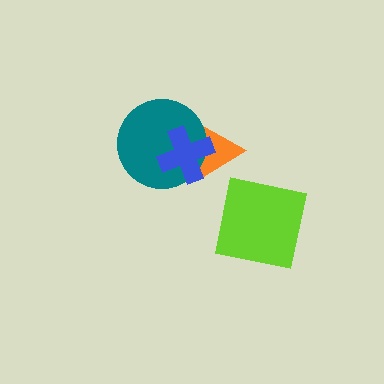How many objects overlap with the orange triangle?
2 objects overlap with the orange triangle.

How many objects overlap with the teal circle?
2 objects overlap with the teal circle.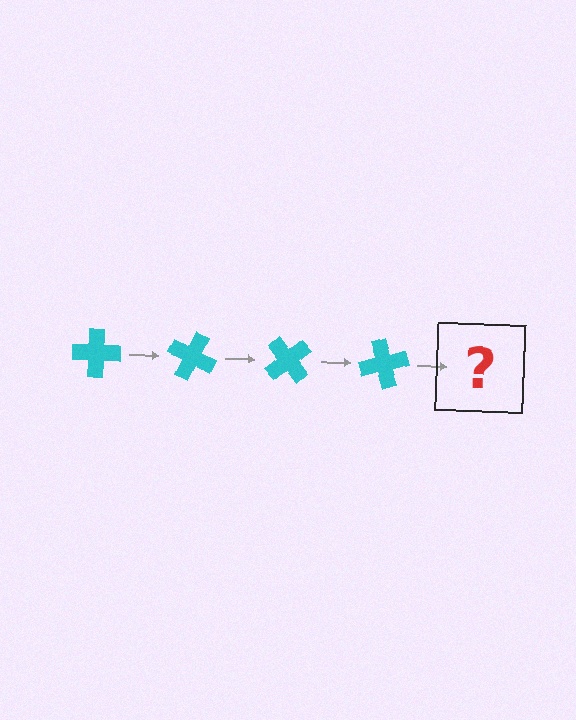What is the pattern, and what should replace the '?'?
The pattern is that the cross rotates 25 degrees each step. The '?' should be a cyan cross rotated 100 degrees.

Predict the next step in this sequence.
The next step is a cyan cross rotated 100 degrees.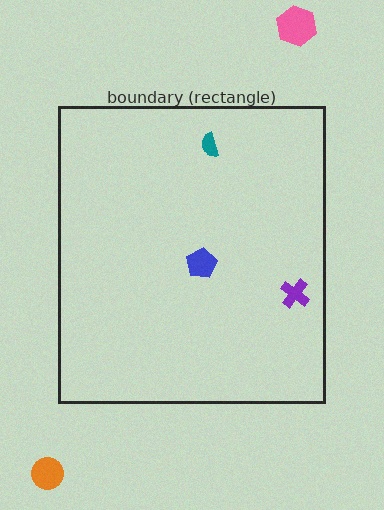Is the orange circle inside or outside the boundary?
Outside.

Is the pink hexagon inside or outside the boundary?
Outside.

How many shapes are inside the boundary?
3 inside, 2 outside.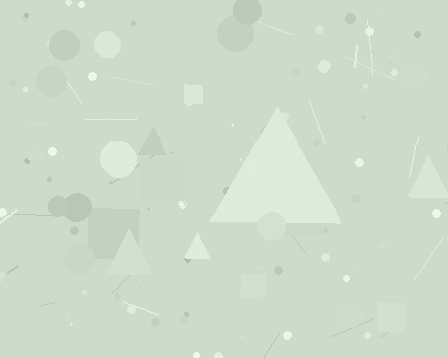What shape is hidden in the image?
A triangle is hidden in the image.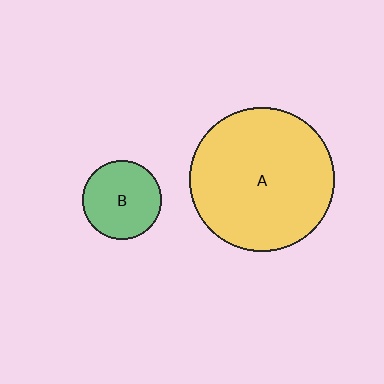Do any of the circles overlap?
No, none of the circles overlap.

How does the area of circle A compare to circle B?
Approximately 3.3 times.